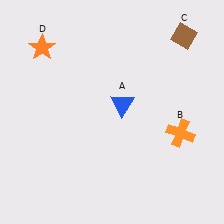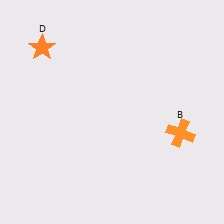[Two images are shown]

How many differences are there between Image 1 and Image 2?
There are 2 differences between the two images.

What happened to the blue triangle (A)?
The blue triangle (A) was removed in Image 2. It was in the top-right area of Image 1.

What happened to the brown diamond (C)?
The brown diamond (C) was removed in Image 2. It was in the top-right area of Image 1.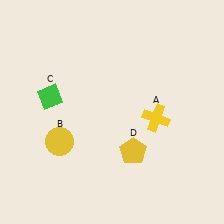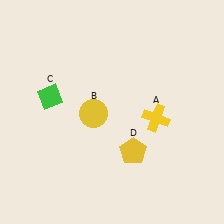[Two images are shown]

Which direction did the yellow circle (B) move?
The yellow circle (B) moved right.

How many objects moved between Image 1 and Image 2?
1 object moved between the two images.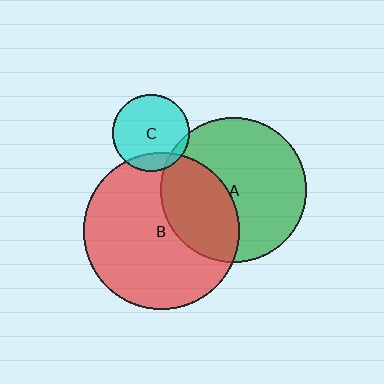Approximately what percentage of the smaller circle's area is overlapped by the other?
Approximately 35%.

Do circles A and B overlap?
Yes.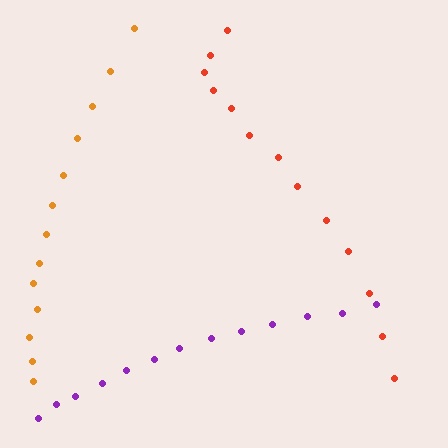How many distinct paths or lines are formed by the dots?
There are 3 distinct paths.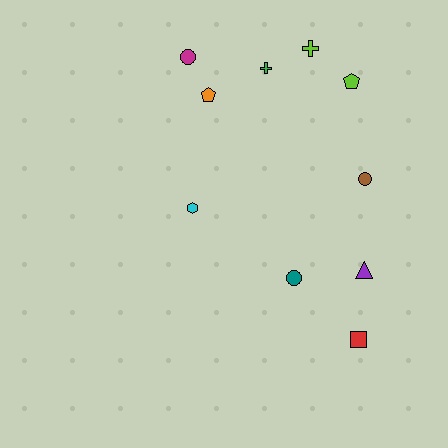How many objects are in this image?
There are 10 objects.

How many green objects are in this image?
There is 1 green object.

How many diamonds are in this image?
There are no diamonds.